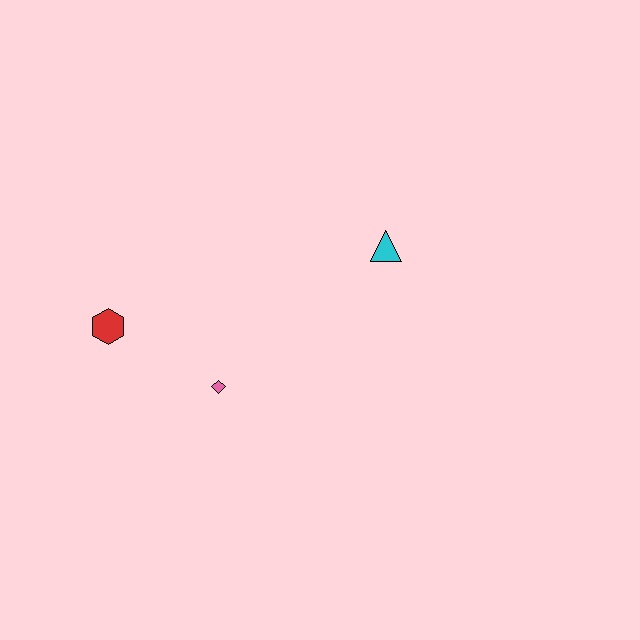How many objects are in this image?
There are 3 objects.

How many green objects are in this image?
There are no green objects.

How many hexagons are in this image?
There is 1 hexagon.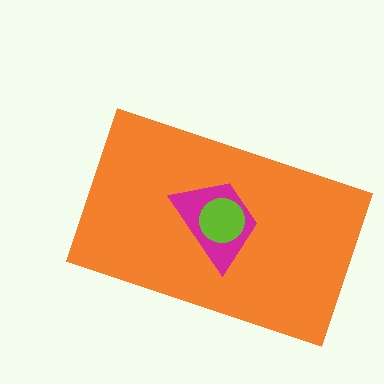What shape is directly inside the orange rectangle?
The magenta trapezoid.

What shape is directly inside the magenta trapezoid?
The lime circle.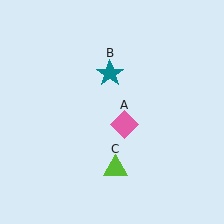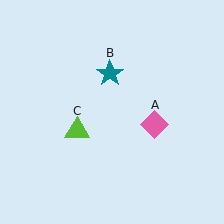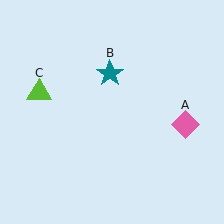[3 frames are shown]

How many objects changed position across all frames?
2 objects changed position: pink diamond (object A), lime triangle (object C).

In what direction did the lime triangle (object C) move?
The lime triangle (object C) moved up and to the left.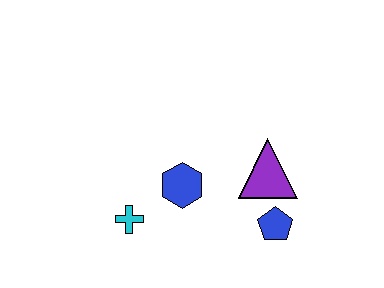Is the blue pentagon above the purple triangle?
No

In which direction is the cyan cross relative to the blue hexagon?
The cyan cross is to the left of the blue hexagon.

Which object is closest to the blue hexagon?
The cyan cross is closest to the blue hexagon.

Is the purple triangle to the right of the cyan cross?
Yes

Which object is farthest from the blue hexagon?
The blue pentagon is farthest from the blue hexagon.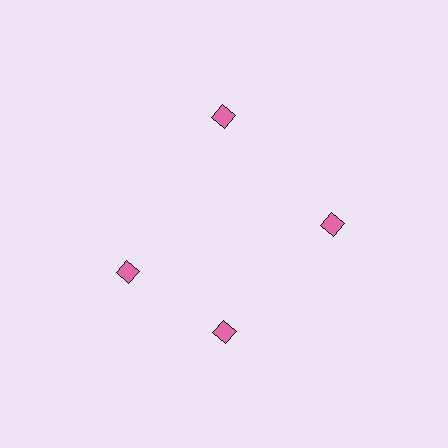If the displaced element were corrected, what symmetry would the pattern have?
It would have 4-fold rotational symmetry — the pattern would map onto itself every 90 degrees.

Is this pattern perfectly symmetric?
No. The 4 pink diamonds are arranged in a ring, but one element near the 9 o'clock position is rotated out of alignment along the ring, breaking the 4-fold rotational symmetry.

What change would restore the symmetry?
The symmetry would be restored by rotating it back into even spacing with its neighbors so that all 4 diamonds sit at equal angles and equal distance from the center.